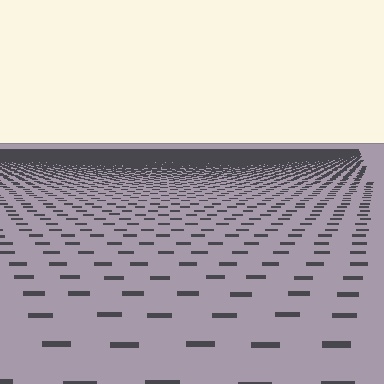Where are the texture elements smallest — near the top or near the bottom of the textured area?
Near the top.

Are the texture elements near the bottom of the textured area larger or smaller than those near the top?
Larger. Near the bottom, elements are closer to the viewer and appear at a bigger on-screen size.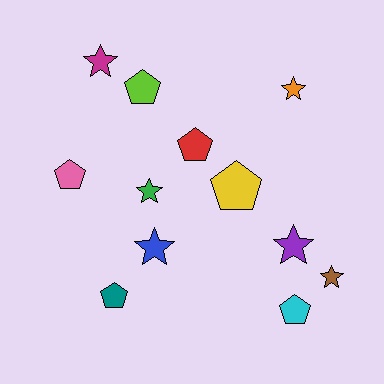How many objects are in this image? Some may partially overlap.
There are 12 objects.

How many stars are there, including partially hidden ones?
There are 6 stars.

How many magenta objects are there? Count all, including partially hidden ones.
There is 1 magenta object.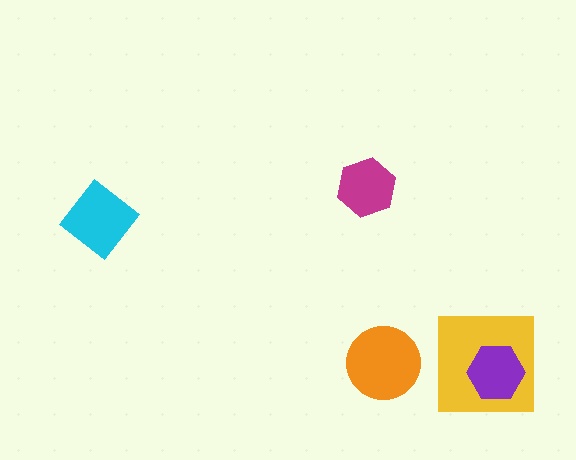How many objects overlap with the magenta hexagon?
0 objects overlap with the magenta hexagon.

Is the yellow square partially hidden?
Yes, it is partially covered by another shape.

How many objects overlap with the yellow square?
1 object overlaps with the yellow square.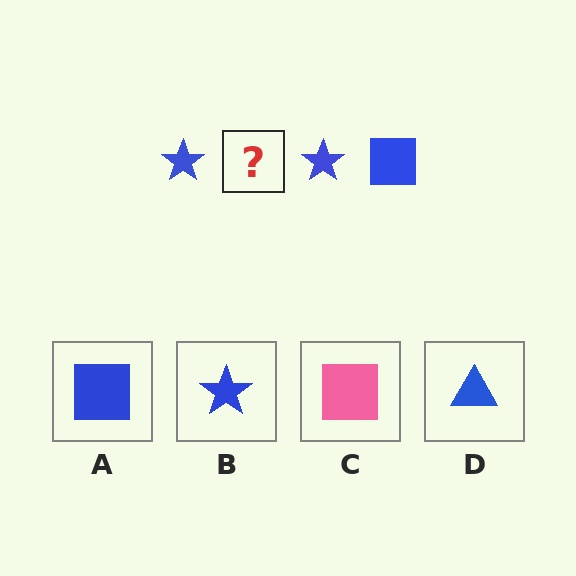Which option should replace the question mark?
Option A.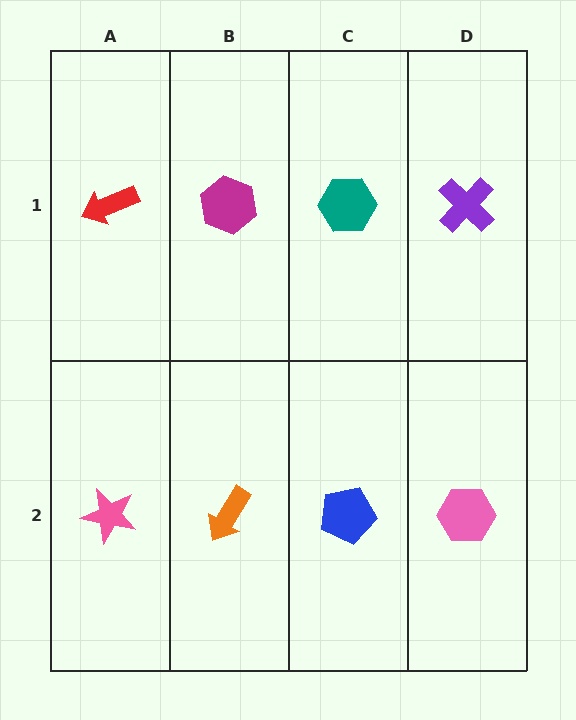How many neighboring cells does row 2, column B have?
3.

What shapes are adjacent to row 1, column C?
A blue pentagon (row 2, column C), a magenta hexagon (row 1, column B), a purple cross (row 1, column D).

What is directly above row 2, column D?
A purple cross.